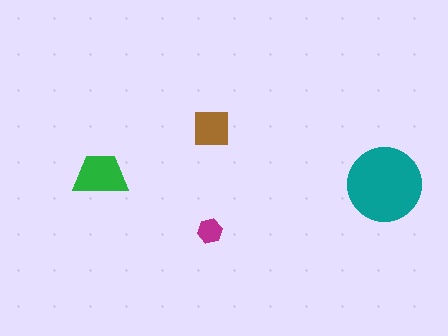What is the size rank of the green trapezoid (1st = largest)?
2nd.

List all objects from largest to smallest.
The teal circle, the green trapezoid, the brown square, the magenta hexagon.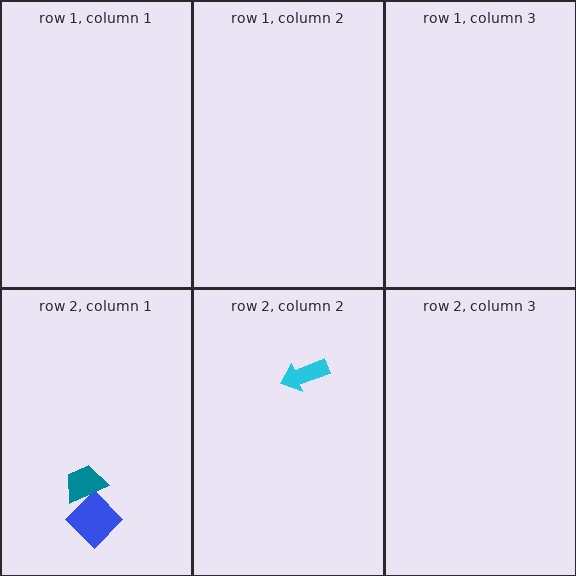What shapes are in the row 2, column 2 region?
The cyan arrow.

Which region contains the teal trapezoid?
The row 2, column 1 region.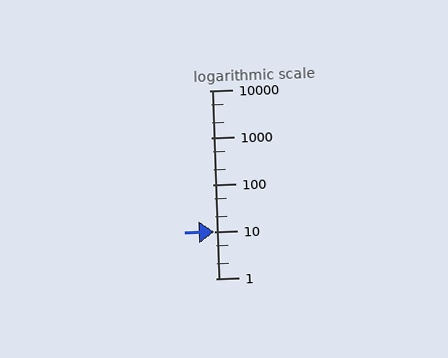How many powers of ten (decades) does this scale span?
The scale spans 4 decades, from 1 to 10000.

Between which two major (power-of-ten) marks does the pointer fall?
The pointer is between 10 and 100.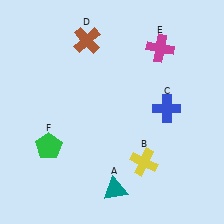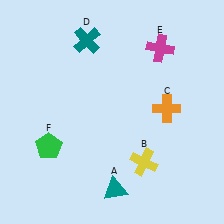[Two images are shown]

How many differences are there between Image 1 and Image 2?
There are 2 differences between the two images.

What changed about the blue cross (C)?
In Image 1, C is blue. In Image 2, it changed to orange.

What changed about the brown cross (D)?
In Image 1, D is brown. In Image 2, it changed to teal.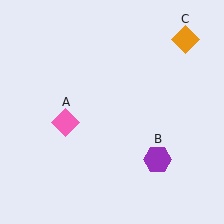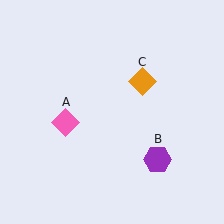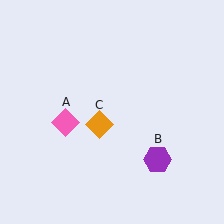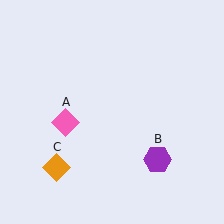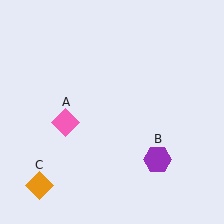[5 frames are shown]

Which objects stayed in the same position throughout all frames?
Pink diamond (object A) and purple hexagon (object B) remained stationary.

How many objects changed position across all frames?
1 object changed position: orange diamond (object C).